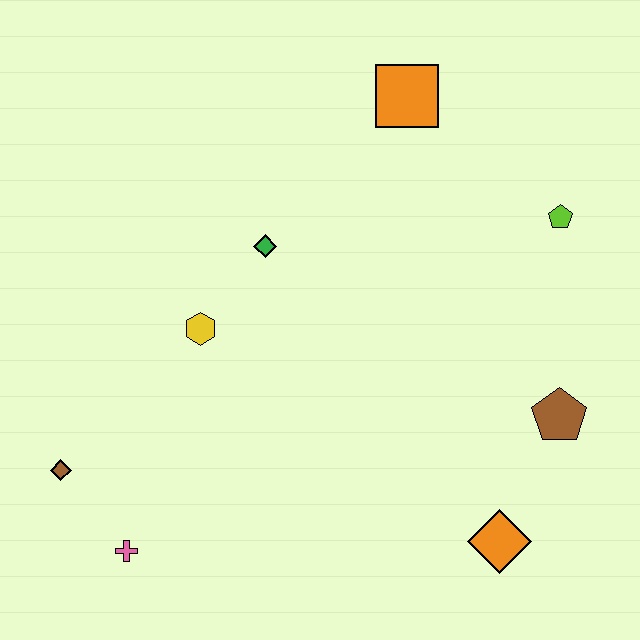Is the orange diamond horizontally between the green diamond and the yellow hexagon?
No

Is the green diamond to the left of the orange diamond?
Yes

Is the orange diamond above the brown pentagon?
No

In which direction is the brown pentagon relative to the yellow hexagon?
The brown pentagon is to the right of the yellow hexagon.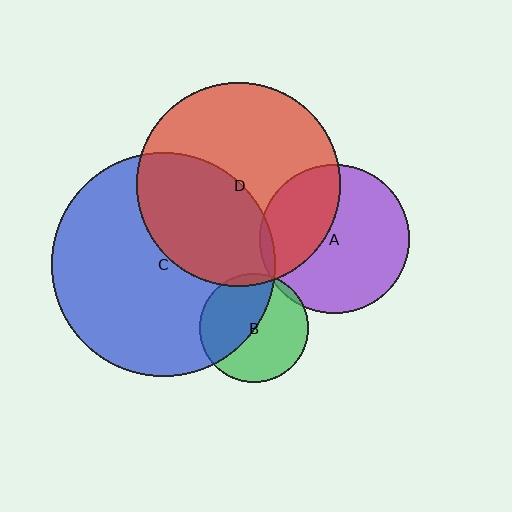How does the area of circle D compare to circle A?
Approximately 1.9 times.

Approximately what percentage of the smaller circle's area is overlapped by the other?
Approximately 40%.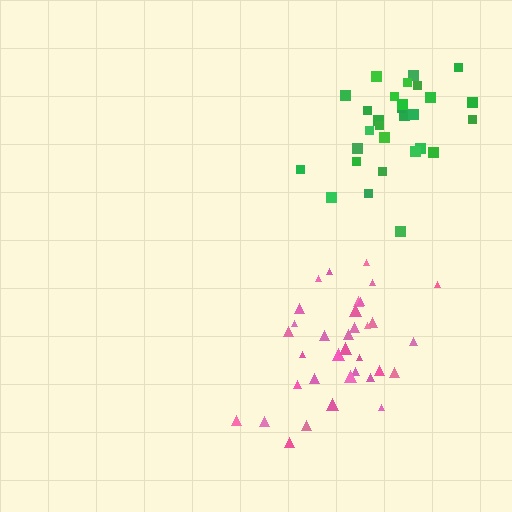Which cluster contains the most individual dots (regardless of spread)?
Pink (34).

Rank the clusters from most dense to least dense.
green, pink.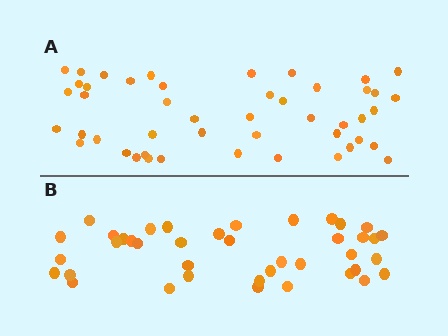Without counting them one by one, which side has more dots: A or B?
Region A (the top region) has more dots.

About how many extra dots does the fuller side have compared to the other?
Region A has roughly 8 or so more dots than region B.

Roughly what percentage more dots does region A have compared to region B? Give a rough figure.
About 20% more.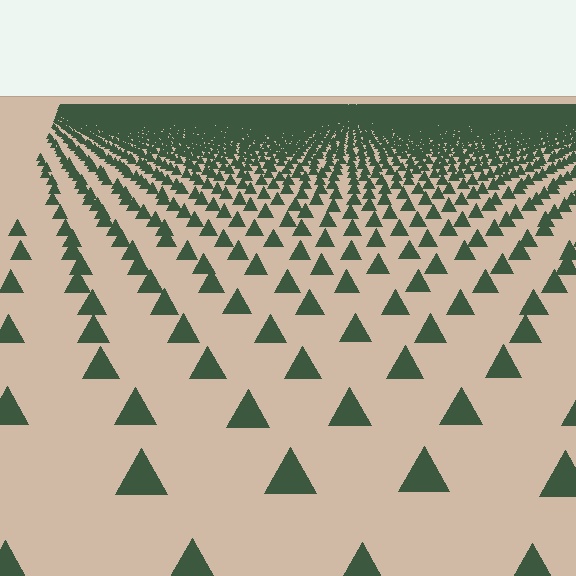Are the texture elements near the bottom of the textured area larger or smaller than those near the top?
Larger. Near the bottom, elements are closer to the viewer and appear at a bigger on-screen size.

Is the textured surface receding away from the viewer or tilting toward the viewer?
The surface is receding away from the viewer. Texture elements get smaller and denser toward the top.